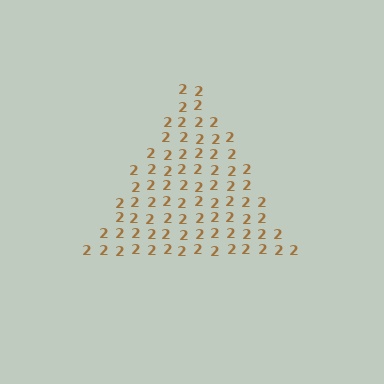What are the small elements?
The small elements are digit 2's.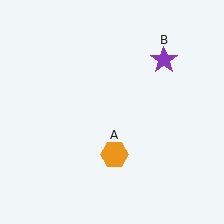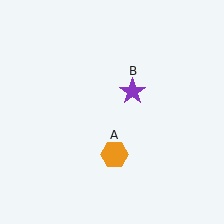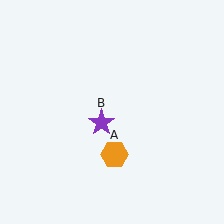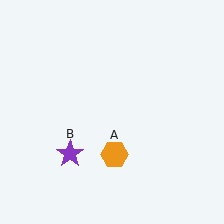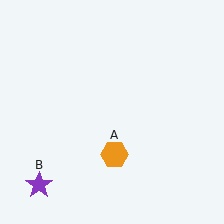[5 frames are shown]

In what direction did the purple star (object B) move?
The purple star (object B) moved down and to the left.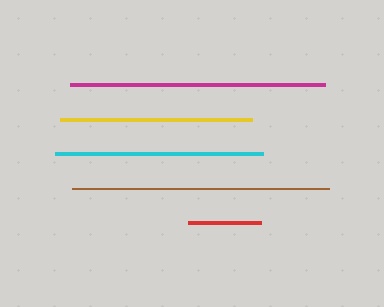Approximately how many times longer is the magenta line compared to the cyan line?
The magenta line is approximately 1.2 times the length of the cyan line.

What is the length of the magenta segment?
The magenta segment is approximately 255 pixels long.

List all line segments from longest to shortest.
From longest to shortest: brown, magenta, cyan, yellow, red.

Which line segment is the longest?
The brown line is the longest at approximately 257 pixels.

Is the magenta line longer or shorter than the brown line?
The brown line is longer than the magenta line.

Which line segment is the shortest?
The red line is the shortest at approximately 72 pixels.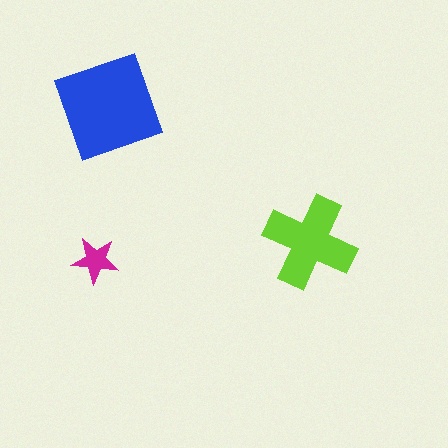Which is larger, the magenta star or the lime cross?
The lime cross.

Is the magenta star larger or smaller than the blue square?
Smaller.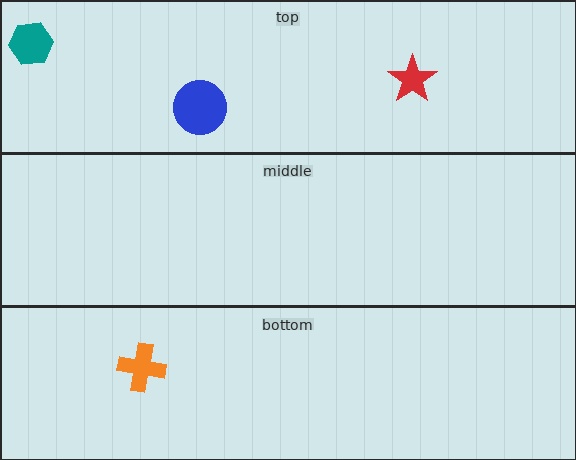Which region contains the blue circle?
The top region.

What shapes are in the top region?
The red star, the blue circle, the teal hexagon.